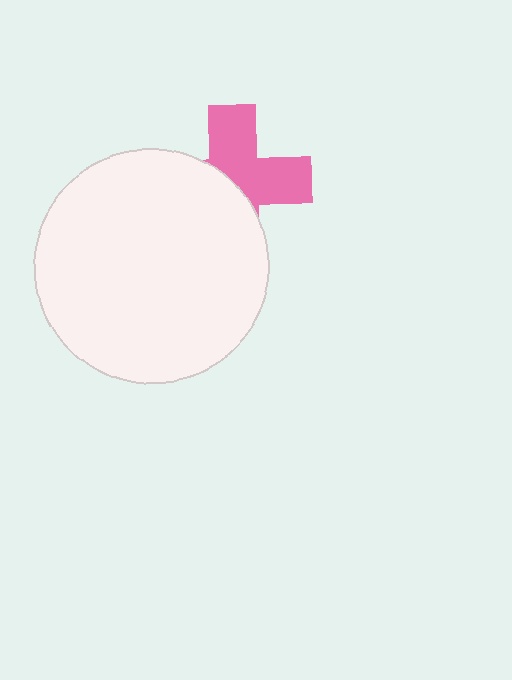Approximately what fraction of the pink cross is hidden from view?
Roughly 49% of the pink cross is hidden behind the white circle.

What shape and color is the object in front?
The object in front is a white circle.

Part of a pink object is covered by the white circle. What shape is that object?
It is a cross.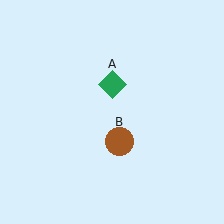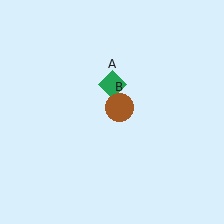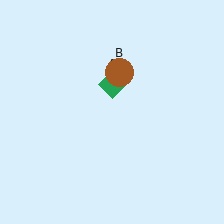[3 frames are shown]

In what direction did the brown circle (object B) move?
The brown circle (object B) moved up.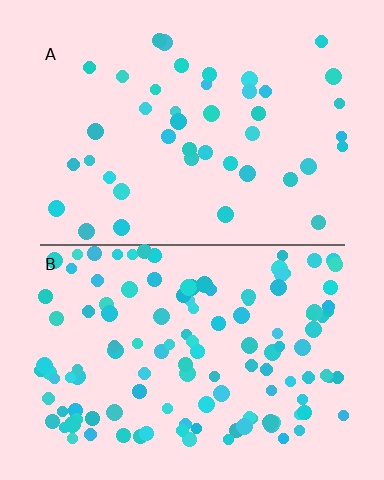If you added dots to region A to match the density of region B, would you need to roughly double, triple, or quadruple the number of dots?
Approximately triple.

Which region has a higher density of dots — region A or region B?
B (the bottom).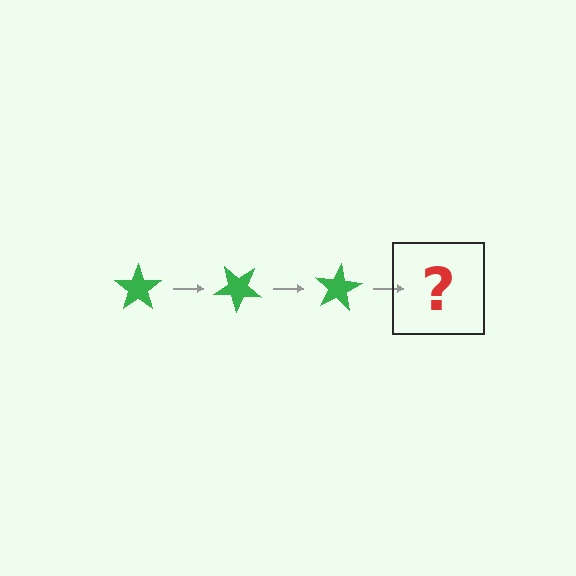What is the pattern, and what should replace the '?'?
The pattern is that the star rotates 40 degrees each step. The '?' should be a green star rotated 120 degrees.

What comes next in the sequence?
The next element should be a green star rotated 120 degrees.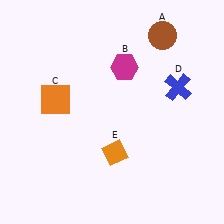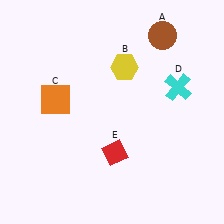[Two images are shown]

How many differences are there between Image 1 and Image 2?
There are 3 differences between the two images.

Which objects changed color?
B changed from magenta to yellow. D changed from blue to cyan. E changed from orange to red.